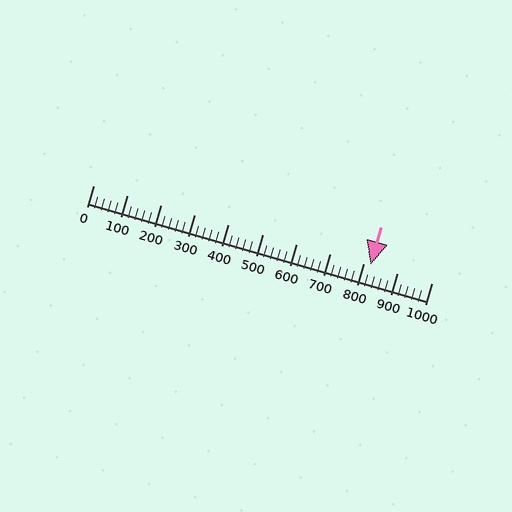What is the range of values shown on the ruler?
The ruler shows values from 0 to 1000.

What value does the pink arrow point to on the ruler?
The pink arrow points to approximately 820.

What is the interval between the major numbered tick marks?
The major tick marks are spaced 100 units apart.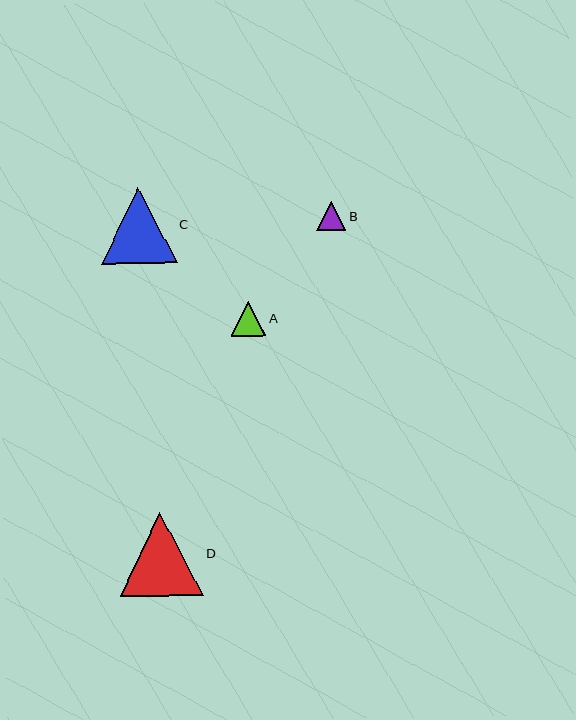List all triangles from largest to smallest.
From largest to smallest: D, C, A, B.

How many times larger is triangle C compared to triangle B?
Triangle C is approximately 2.6 times the size of triangle B.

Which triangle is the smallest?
Triangle B is the smallest with a size of approximately 29 pixels.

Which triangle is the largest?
Triangle D is the largest with a size of approximately 83 pixels.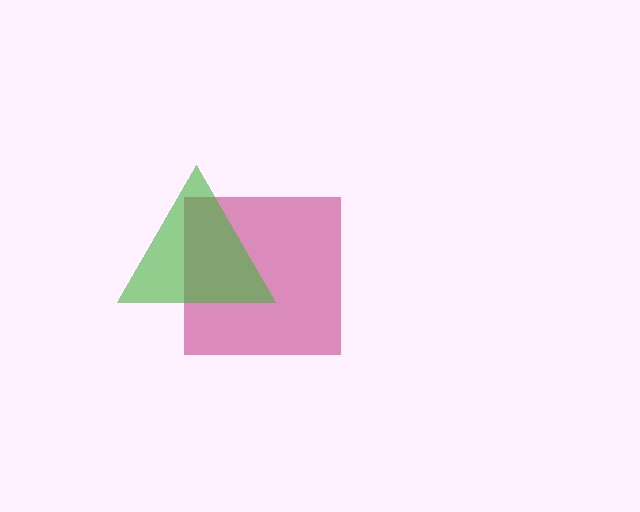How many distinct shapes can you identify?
There are 2 distinct shapes: a magenta square, a green triangle.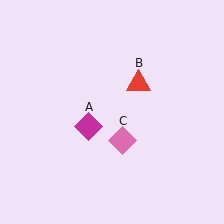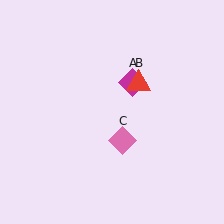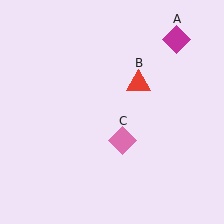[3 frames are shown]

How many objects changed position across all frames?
1 object changed position: magenta diamond (object A).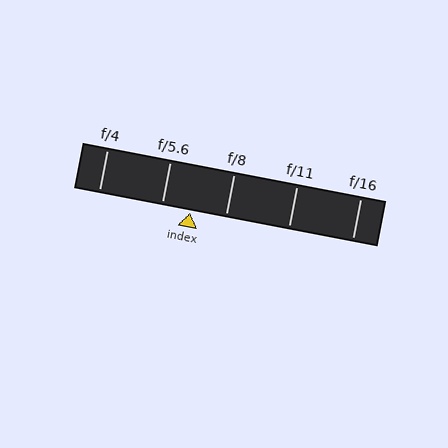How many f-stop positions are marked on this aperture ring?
There are 5 f-stop positions marked.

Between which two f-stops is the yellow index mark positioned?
The index mark is between f/5.6 and f/8.